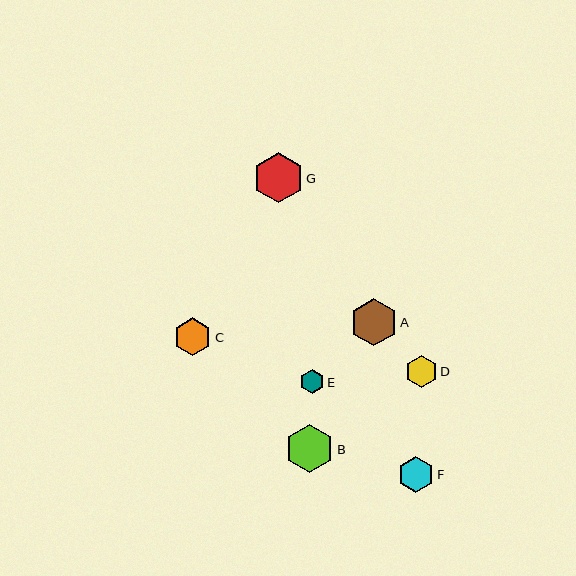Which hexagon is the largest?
Hexagon G is the largest with a size of approximately 50 pixels.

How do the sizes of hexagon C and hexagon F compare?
Hexagon C and hexagon F are approximately the same size.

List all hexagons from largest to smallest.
From largest to smallest: G, B, A, C, F, D, E.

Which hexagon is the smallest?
Hexagon E is the smallest with a size of approximately 24 pixels.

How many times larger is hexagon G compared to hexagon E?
Hexagon G is approximately 2.0 times the size of hexagon E.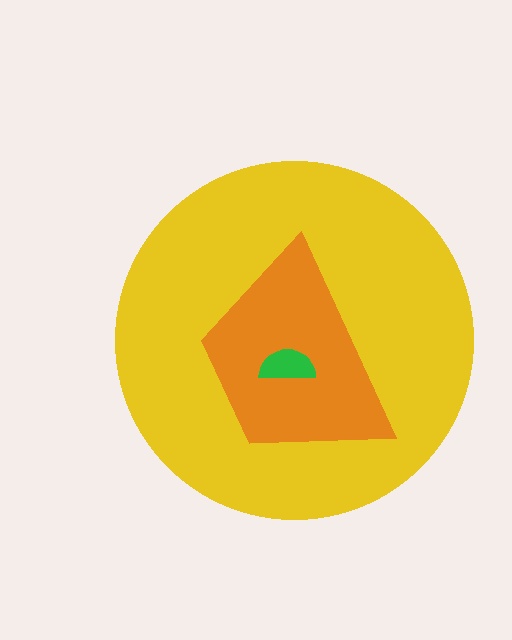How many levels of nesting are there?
3.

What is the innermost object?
The green semicircle.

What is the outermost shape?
The yellow circle.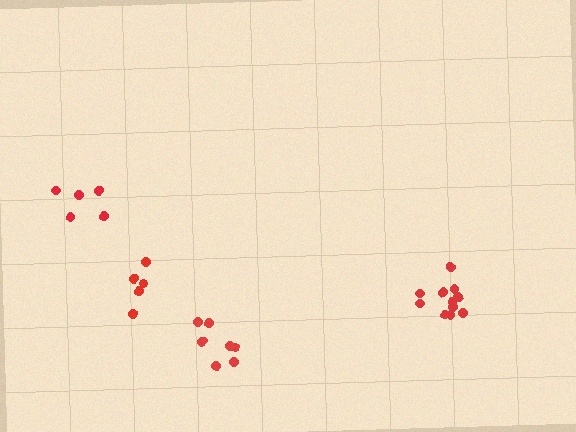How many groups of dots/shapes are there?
There are 4 groups.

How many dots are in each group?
Group 1: 5 dots, Group 2: 11 dots, Group 3: 8 dots, Group 4: 5 dots (29 total).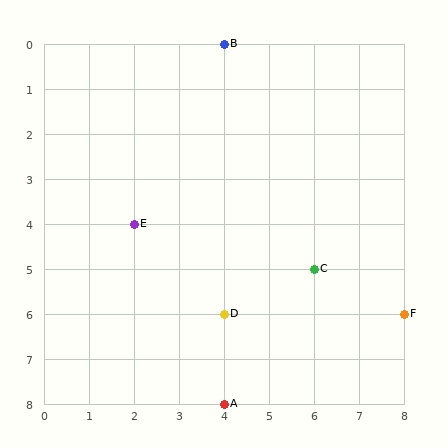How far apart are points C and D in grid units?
Points C and D are 2 columns and 1 row apart (about 2.2 grid units diagonally).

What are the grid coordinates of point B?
Point B is at grid coordinates (4, 0).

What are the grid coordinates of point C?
Point C is at grid coordinates (6, 5).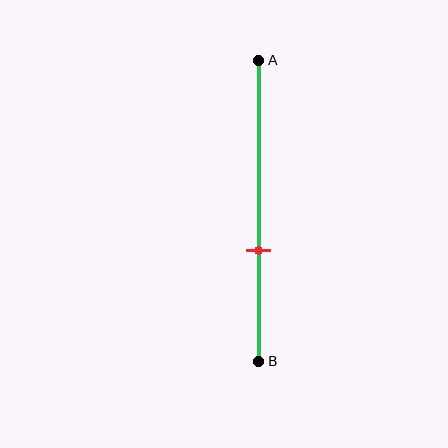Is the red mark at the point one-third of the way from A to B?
No, the mark is at about 65% from A, not at the 33% one-third point.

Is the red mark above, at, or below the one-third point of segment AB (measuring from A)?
The red mark is below the one-third point of segment AB.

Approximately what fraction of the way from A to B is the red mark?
The red mark is approximately 65% of the way from A to B.